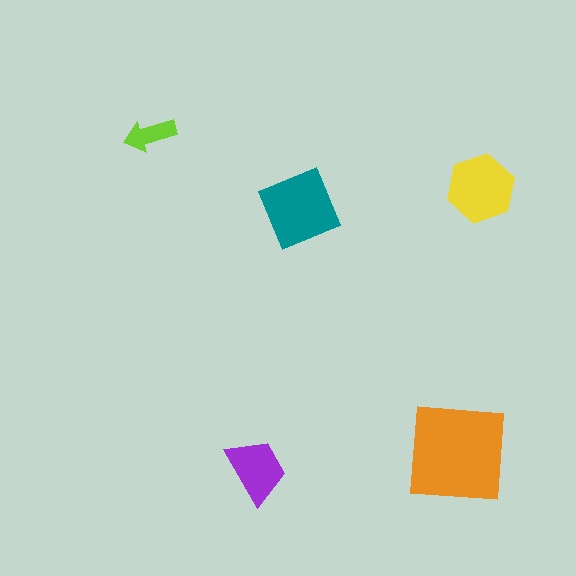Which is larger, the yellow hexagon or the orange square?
The orange square.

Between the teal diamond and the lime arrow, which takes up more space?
The teal diamond.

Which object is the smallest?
The lime arrow.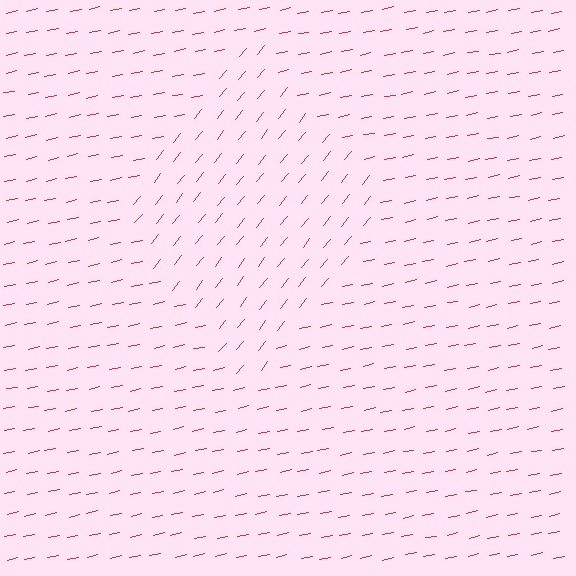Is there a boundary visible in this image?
Yes, there is a texture boundary formed by a change in line orientation.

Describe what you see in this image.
The image is filled with small red line segments. A diamond region in the image has lines oriented differently from the surrounding lines, creating a visible texture boundary.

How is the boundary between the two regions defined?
The boundary is defined purely by a change in line orientation (approximately 39 degrees difference). All lines are the same color and thickness.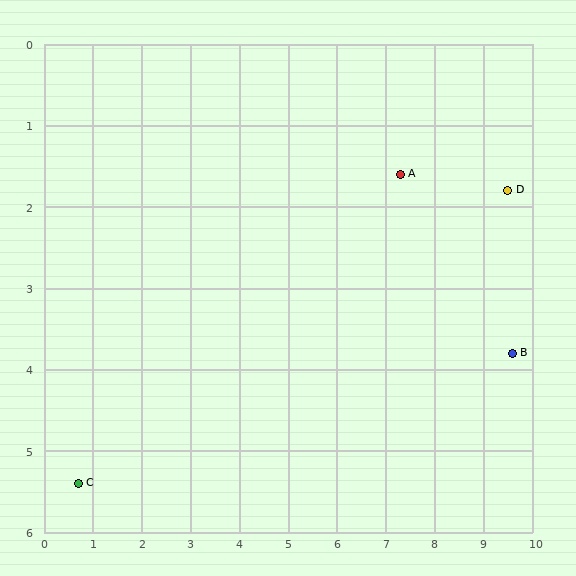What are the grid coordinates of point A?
Point A is at approximately (7.3, 1.6).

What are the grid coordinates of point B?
Point B is at approximately (9.6, 3.8).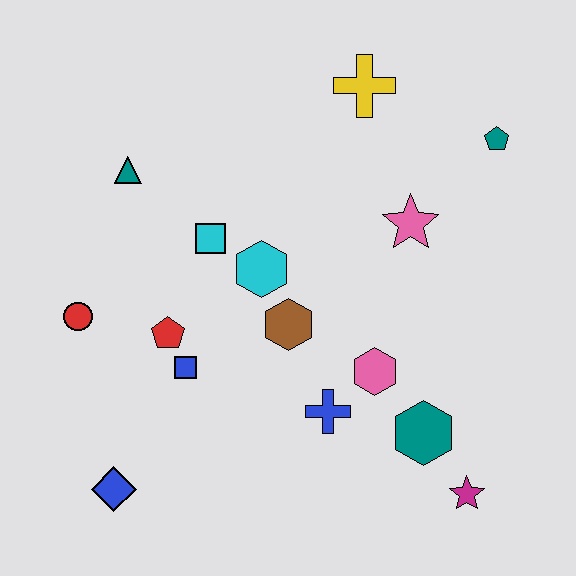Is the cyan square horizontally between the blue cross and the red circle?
Yes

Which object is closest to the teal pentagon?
The pink star is closest to the teal pentagon.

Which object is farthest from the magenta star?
The teal triangle is farthest from the magenta star.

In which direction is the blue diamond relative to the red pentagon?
The blue diamond is below the red pentagon.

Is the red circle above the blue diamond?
Yes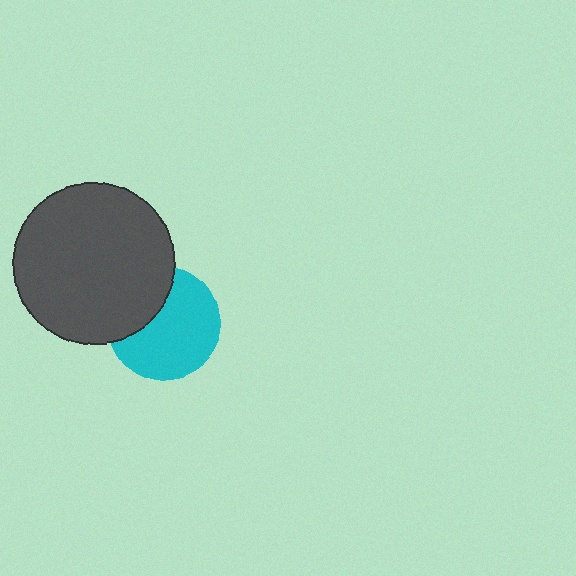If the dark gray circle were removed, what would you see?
You would see the complete cyan circle.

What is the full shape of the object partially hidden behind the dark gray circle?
The partially hidden object is a cyan circle.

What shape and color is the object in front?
The object in front is a dark gray circle.